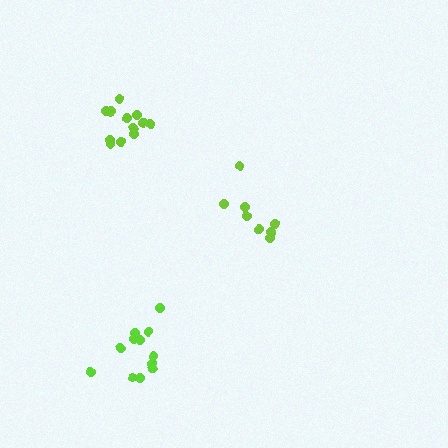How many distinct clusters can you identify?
There are 3 distinct clusters.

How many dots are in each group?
Group 1: 8 dots, Group 2: 12 dots, Group 3: 13 dots (33 total).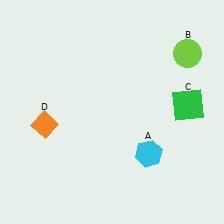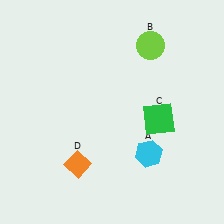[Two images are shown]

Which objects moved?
The objects that moved are: the lime circle (B), the green square (C), the orange diamond (D).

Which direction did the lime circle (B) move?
The lime circle (B) moved left.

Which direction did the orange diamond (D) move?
The orange diamond (D) moved down.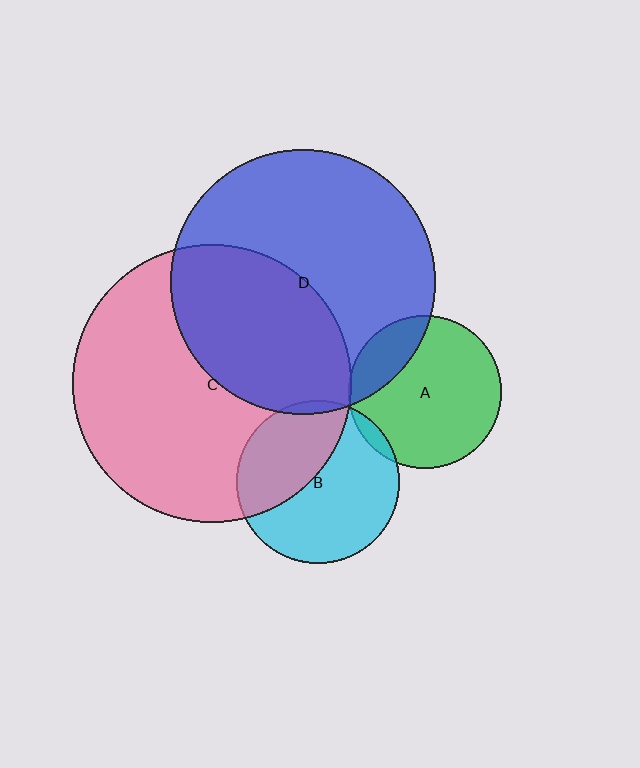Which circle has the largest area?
Circle C (pink).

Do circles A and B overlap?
Yes.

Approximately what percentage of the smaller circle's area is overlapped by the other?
Approximately 5%.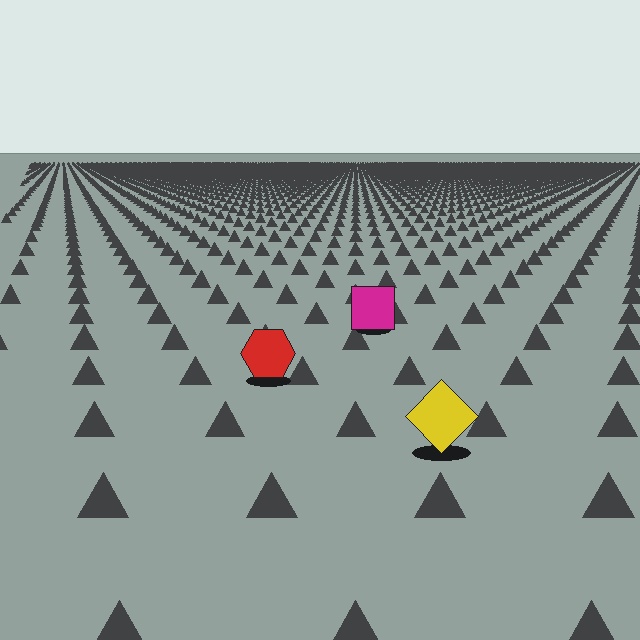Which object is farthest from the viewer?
The magenta square is farthest from the viewer. It appears smaller and the ground texture around it is denser.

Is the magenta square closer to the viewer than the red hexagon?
No. The red hexagon is closer — you can tell from the texture gradient: the ground texture is coarser near it.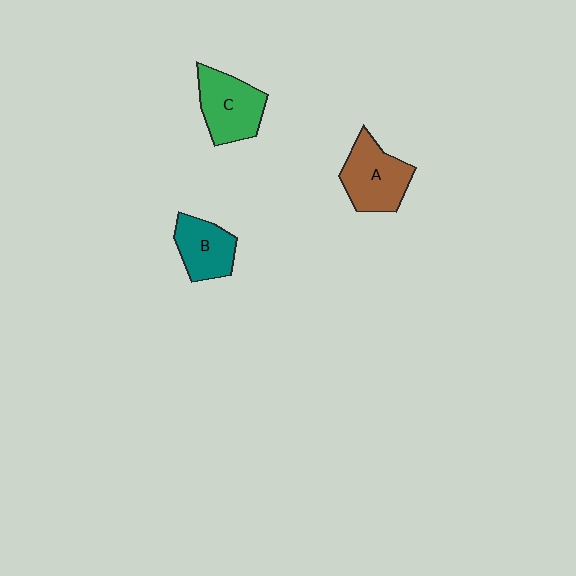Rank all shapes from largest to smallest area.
From largest to smallest: A (brown), C (green), B (teal).